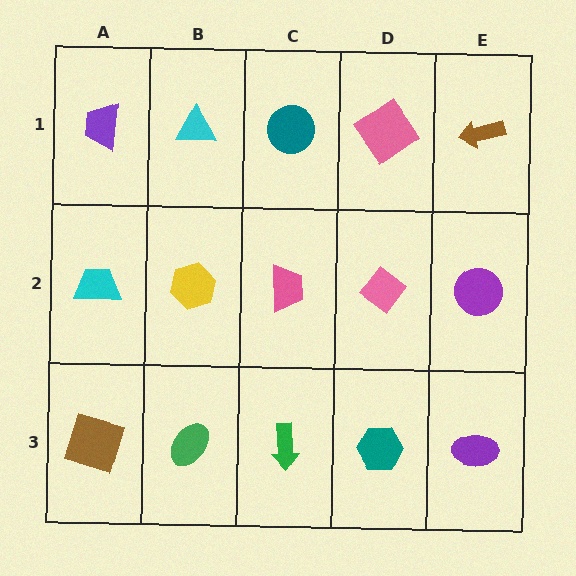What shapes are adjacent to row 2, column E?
A brown arrow (row 1, column E), a purple ellipse (row 3, column E), a pink diamond (row 2, column D).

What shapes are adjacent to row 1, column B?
A yellow hexagon (row 2, column B), a purple trapezoid (row 1, column A), a teal circle (row 1, column C).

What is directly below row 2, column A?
A brown square.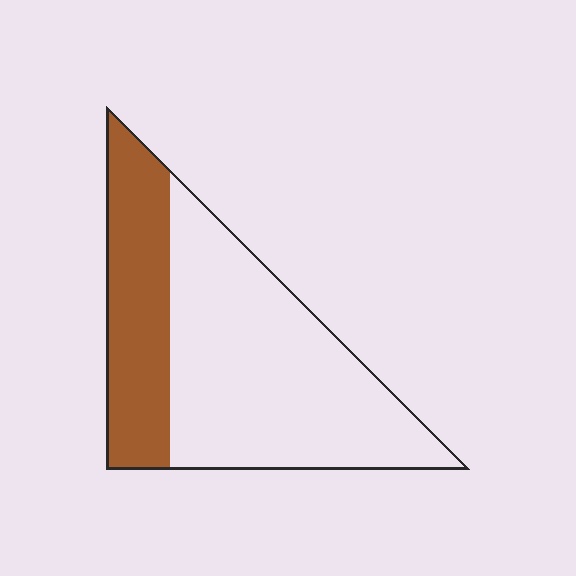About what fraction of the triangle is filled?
About one third (1/3).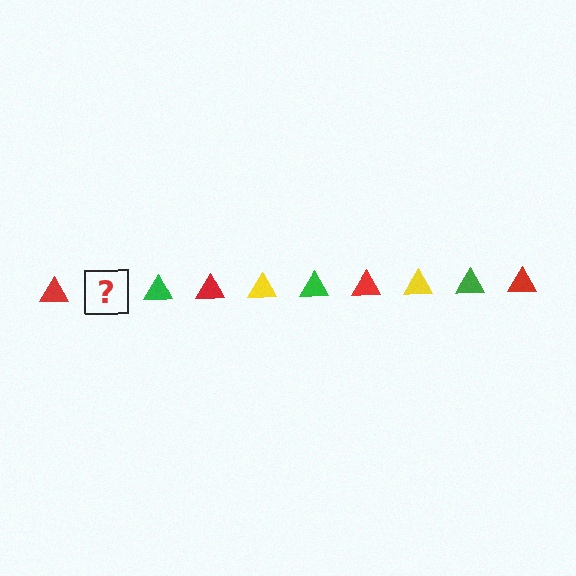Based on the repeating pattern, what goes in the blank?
The blank should be a yellow triangle.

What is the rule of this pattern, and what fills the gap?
The rule is that the pattern cycles through red, yellow, green triangles. The gap should be filled with a yellow triangle.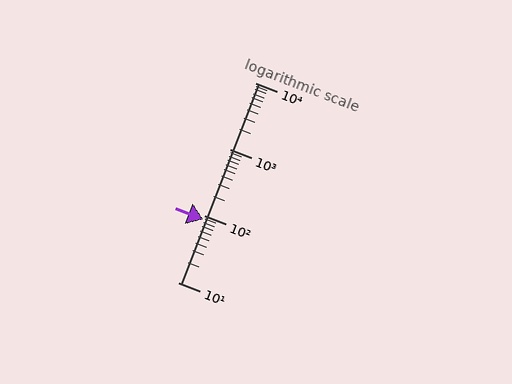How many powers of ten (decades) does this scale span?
The scale spans 3 decades, from 10 to 10000.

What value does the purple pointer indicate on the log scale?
The pointer indicates approximately 89.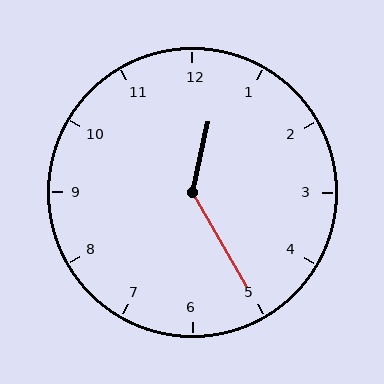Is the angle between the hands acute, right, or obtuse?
It is obtuse.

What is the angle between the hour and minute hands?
Approximately 138 degrees.